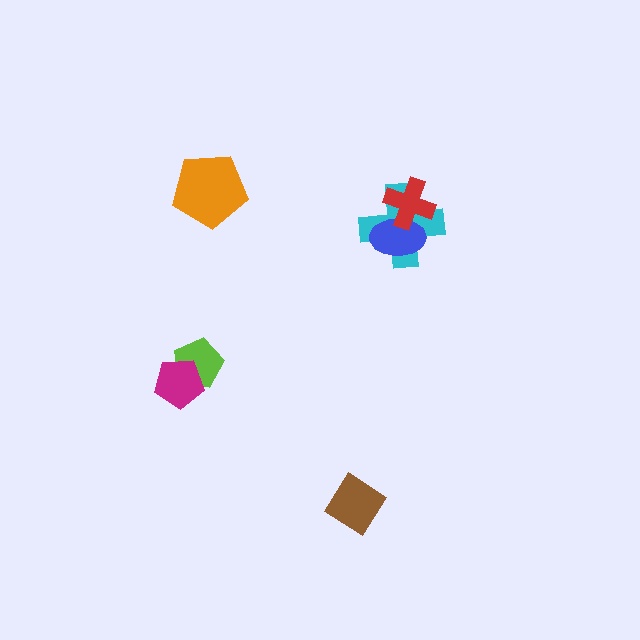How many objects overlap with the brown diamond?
0 objects overlap with the brown diamond.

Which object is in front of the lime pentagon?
The magenta pentagon is in front of the lime pentagon.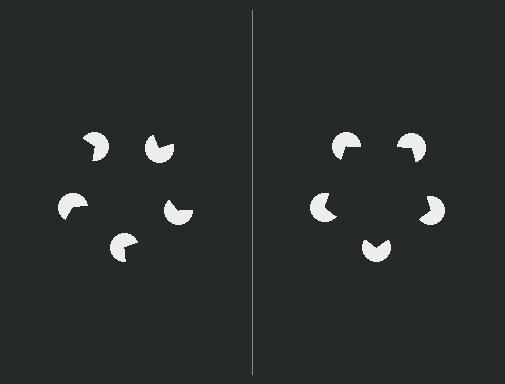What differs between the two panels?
The pac-man discs are positioned identically on both sides; only the wedge orientations differ. On the right they align to a pentagon; on the left they are misaligned.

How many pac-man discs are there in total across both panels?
10 — 5 on each side.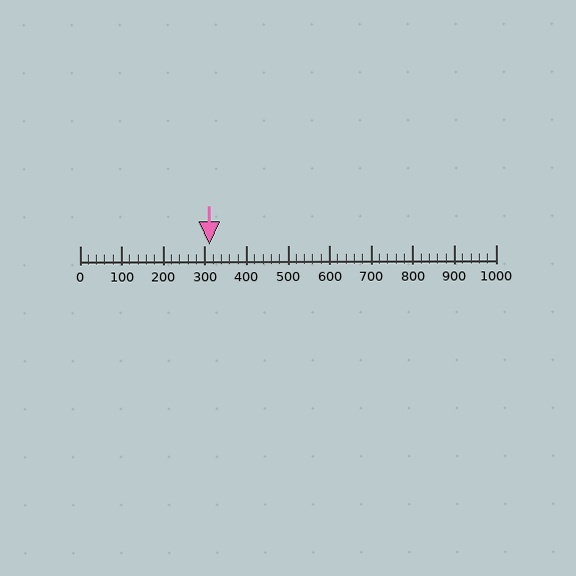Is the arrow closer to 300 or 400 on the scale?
The arrow is closer to 300.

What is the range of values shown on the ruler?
The ruler shows values from 0 to 1000.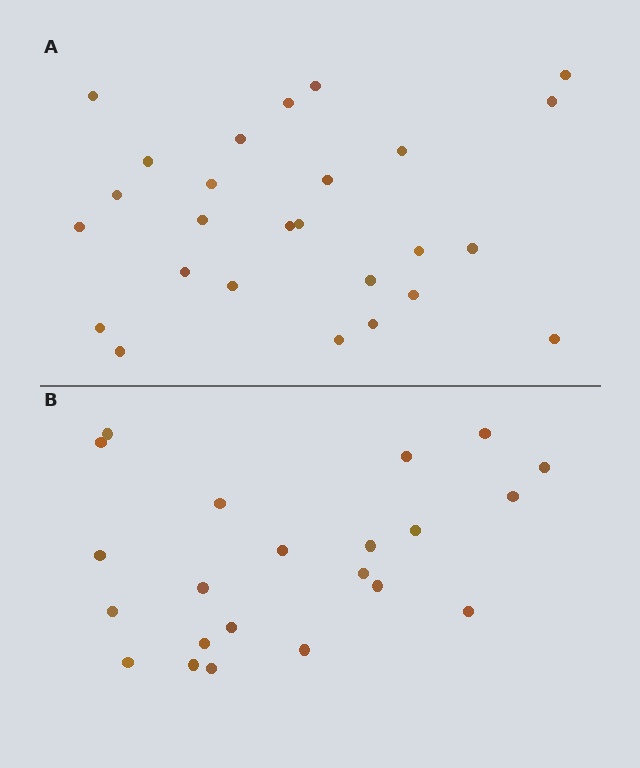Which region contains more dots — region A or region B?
Region A (the top region) has more dots.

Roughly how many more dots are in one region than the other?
Region A has about 4 more dots than region B.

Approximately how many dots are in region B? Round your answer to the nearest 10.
About 20 dots. (The exact count is 22, which rounds to 20.)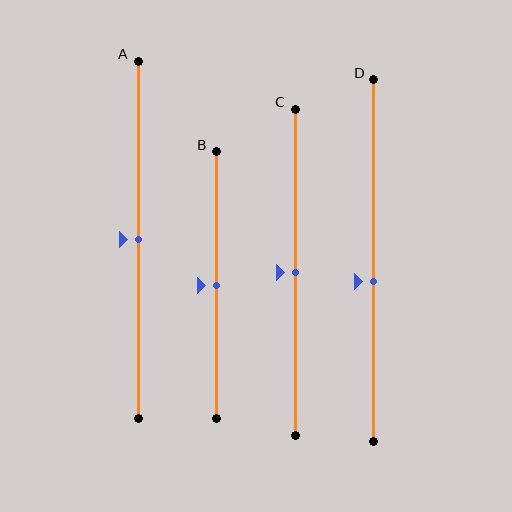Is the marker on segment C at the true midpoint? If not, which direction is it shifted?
Yes, the marker on segment C is at the true midpoint.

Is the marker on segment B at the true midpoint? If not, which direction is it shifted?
Yes, the marker on segment B is at the true midpoint.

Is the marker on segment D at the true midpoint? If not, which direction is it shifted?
No, the marker on segment D is shifted downward by about 6% of the segment length.